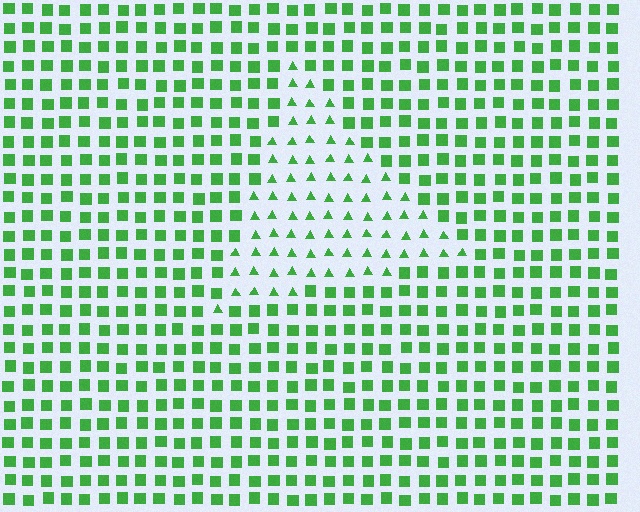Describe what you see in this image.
The image is filled with small green elements arranged in a uniform grid. A triangle-shaped region contains triangles, while the surrounding area contains squares. The boundary is defined purely by the change in element shape.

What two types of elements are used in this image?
The image uses triangles inside the triangle region and squares outside it.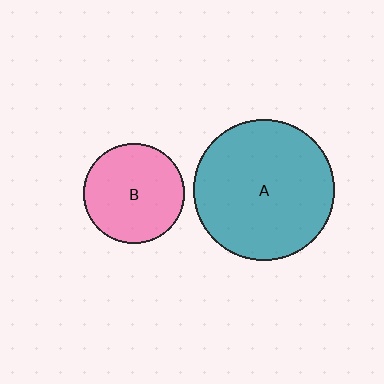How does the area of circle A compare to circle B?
Approximately 2.0 times.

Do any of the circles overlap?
No, none of the circles overlap.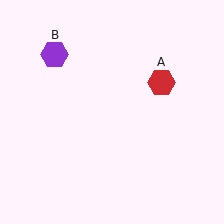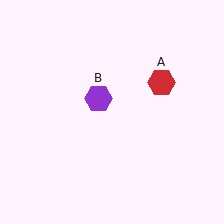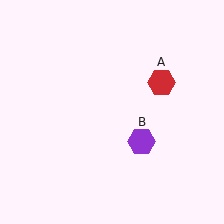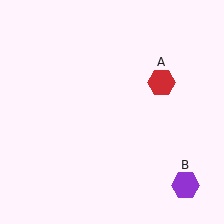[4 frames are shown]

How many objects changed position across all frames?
1 object changed position: purple hexagon (object B).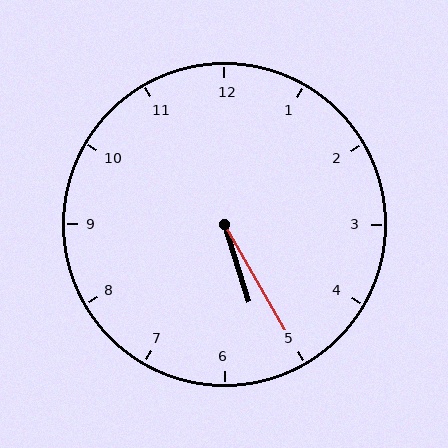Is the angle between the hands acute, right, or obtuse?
It is acute.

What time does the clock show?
5:25.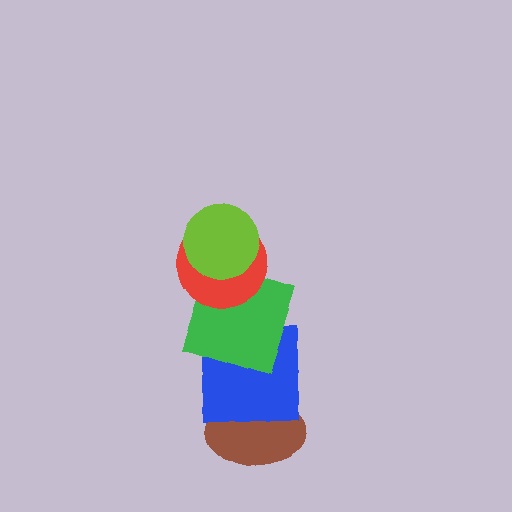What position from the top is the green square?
The green square is 3rd from the top.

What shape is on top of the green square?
The red circle is on top of the green square.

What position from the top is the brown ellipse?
The brown ellipse is 5th from the top.